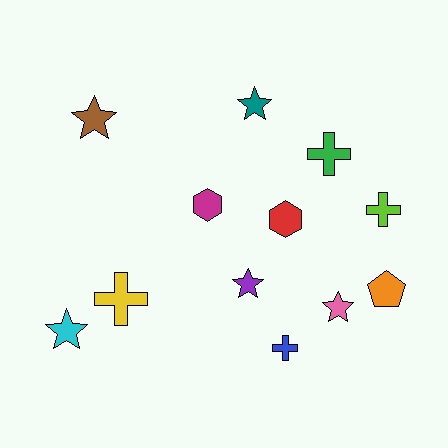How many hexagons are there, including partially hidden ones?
There are 2 hexagons.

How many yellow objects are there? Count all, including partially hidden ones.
There is 1 yellow object.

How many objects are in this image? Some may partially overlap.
There are 12 objects.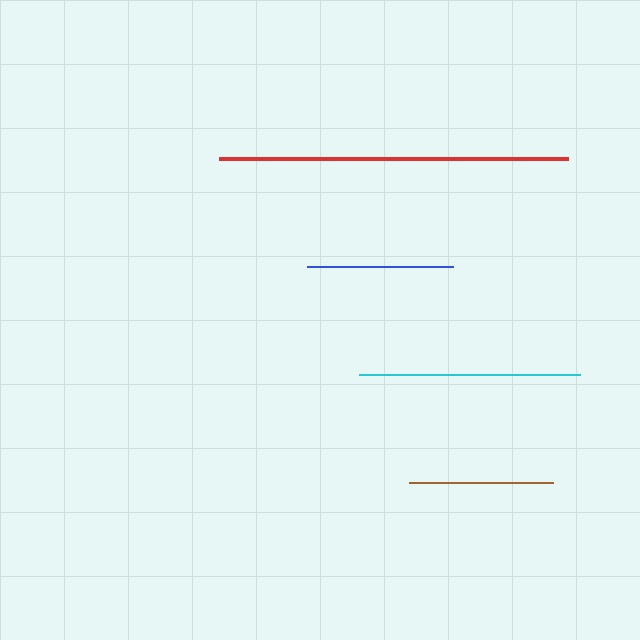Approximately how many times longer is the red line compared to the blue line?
The red line is approximately 2.4 times the length of the blue line.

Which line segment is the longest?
The red line is the longest at approximately 349 pixels.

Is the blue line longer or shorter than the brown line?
The blue line is longer than the brown line.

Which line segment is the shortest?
The brown line is the shortest at approximately 144 pixels.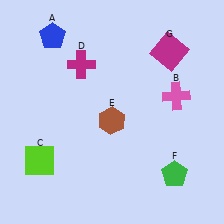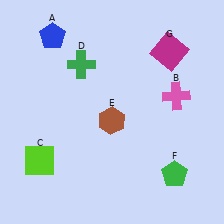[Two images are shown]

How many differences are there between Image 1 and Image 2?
There is 1 difference between the two images.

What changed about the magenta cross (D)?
In Image 1, D is magenta. In Image 2, it changed to green.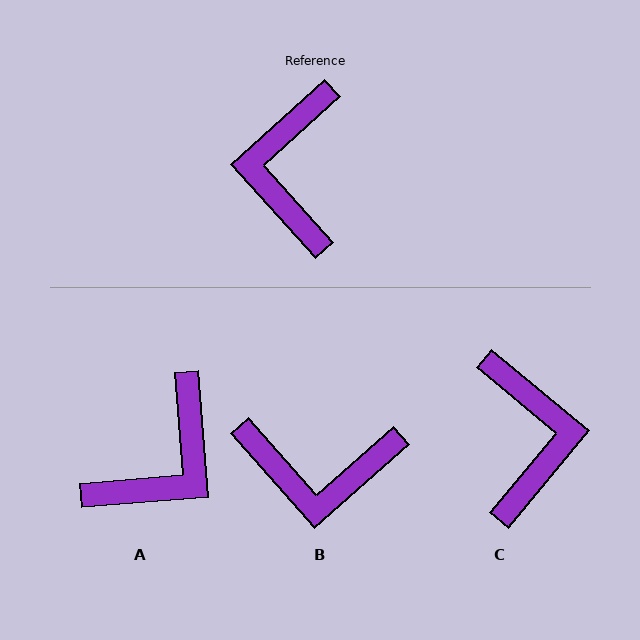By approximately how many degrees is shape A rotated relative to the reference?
Approximately 143 degrees counter-clockwise.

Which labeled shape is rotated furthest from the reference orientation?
C, about 172 degrees away.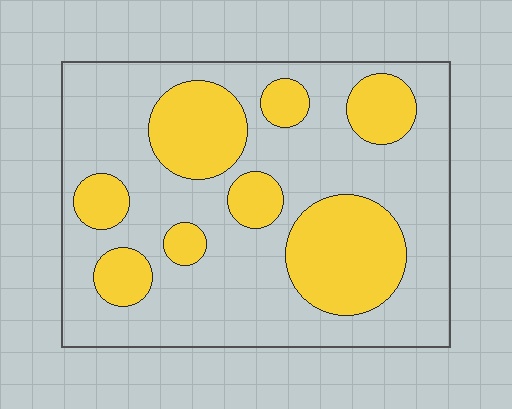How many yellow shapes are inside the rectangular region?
8.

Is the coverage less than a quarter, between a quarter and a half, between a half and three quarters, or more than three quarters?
Between a quarter and a half.